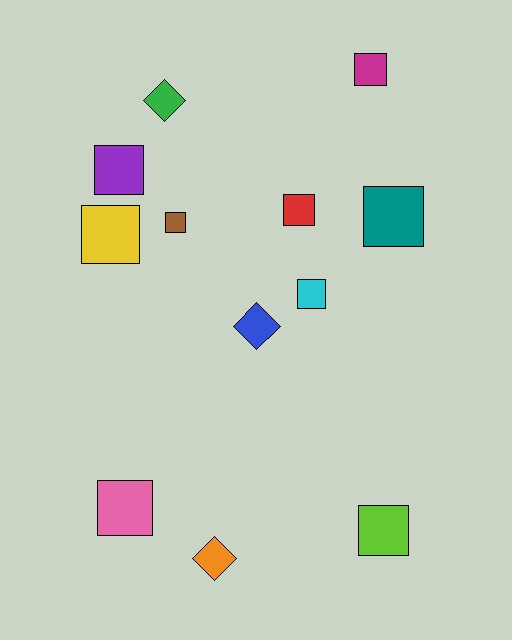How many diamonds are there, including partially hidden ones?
There are 3 diamonds.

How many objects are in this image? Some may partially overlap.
There are 12 objects.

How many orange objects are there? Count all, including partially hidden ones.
There is 1 orange object.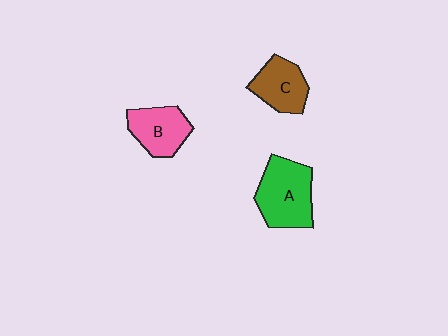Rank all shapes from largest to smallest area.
From largest to smallest: A (green), B (pink), C (brown).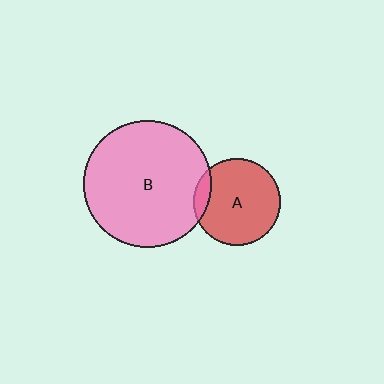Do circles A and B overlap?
Yes.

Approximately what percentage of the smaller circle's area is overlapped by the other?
Approximately 10%.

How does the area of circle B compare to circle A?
Approximately 2.2 times.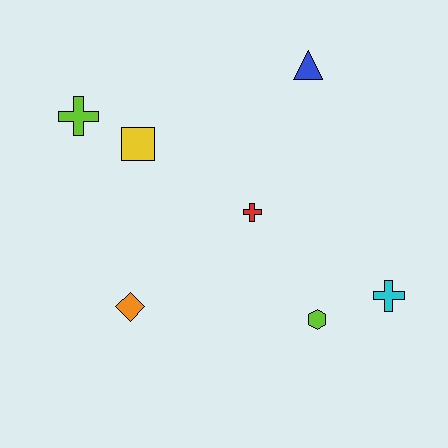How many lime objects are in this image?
There are 2 lime objects.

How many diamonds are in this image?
There is 1 diamond.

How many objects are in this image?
There are 7 objects.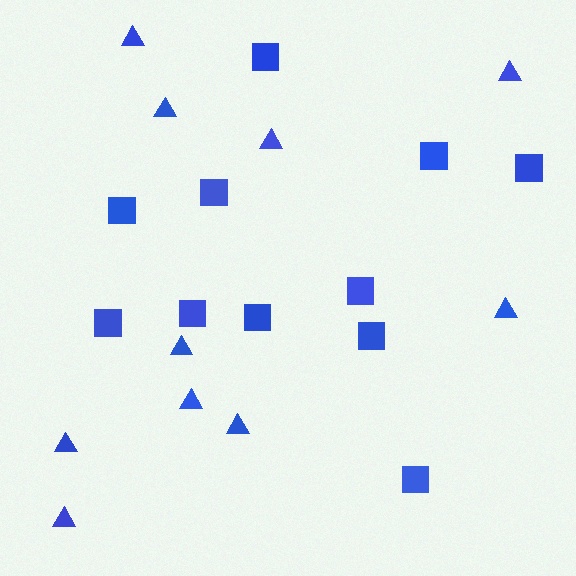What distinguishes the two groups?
There are 2 groups: one group of squares (11) and one group of triangles (10).